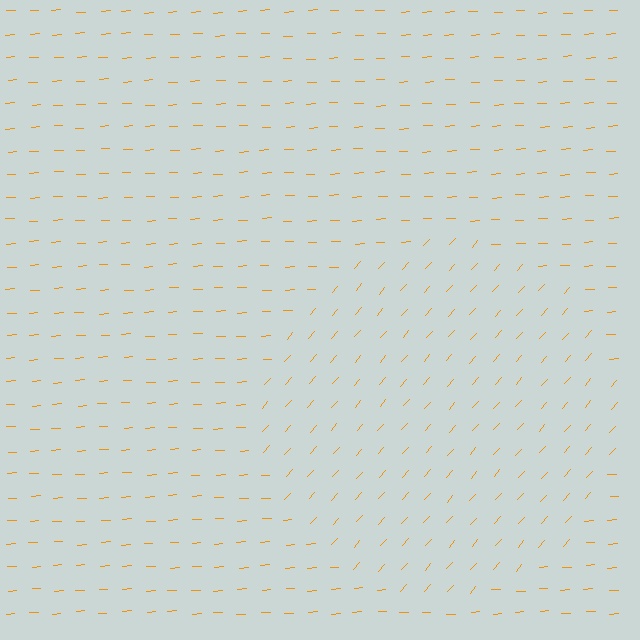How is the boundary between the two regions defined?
The boundary is defined purely by a change in line orientation (approximately 45 degrees difference). All lines are the same color and thickness.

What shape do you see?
I see a circle.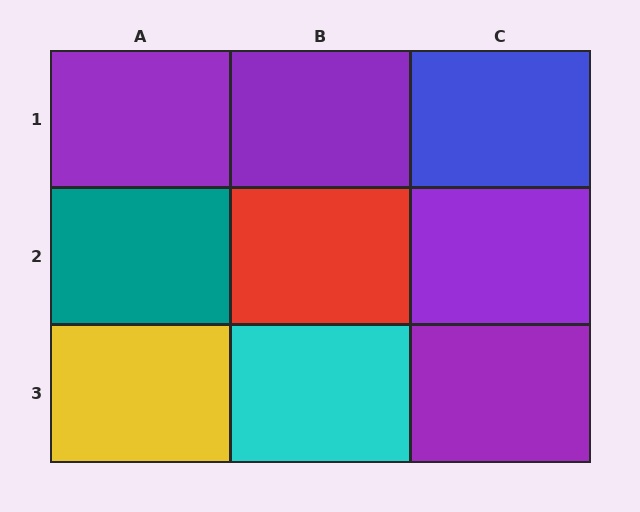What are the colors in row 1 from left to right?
Purple, purple, blue.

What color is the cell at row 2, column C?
Purple.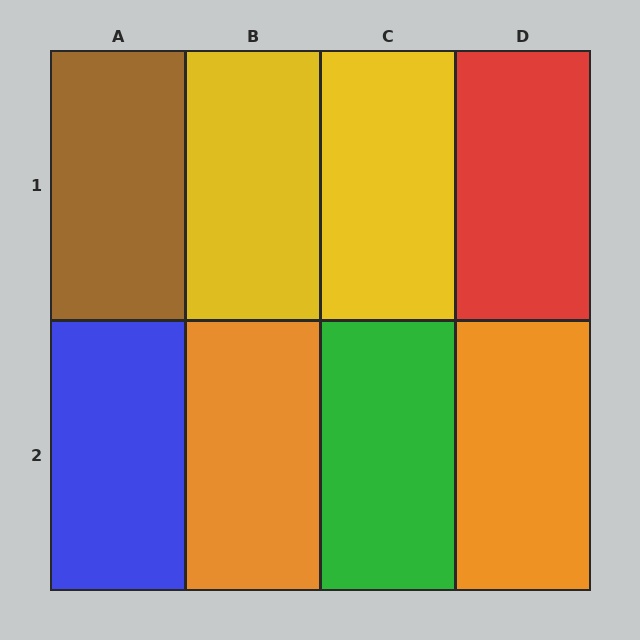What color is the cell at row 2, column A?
Blue.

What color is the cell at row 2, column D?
Orange.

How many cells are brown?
1 cell is brown.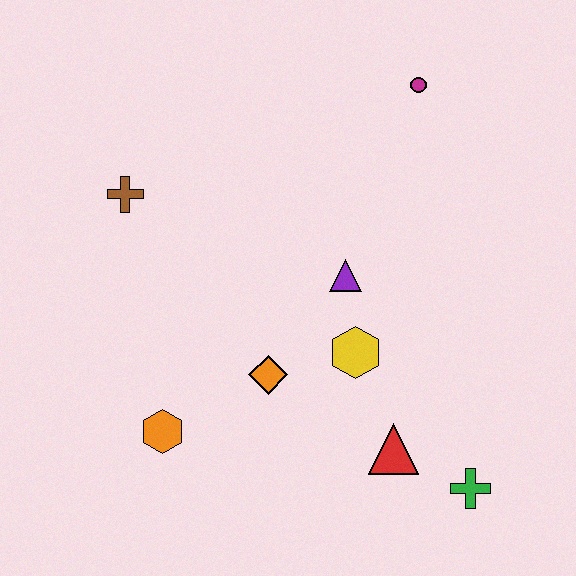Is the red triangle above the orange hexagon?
No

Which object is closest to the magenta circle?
The purple triangle is closest to the magenta circle.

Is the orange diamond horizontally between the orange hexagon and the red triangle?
Yes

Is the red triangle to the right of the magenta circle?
No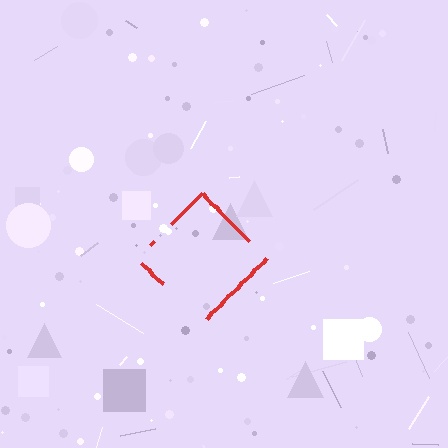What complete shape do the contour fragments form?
The contour fragments form a diamond.